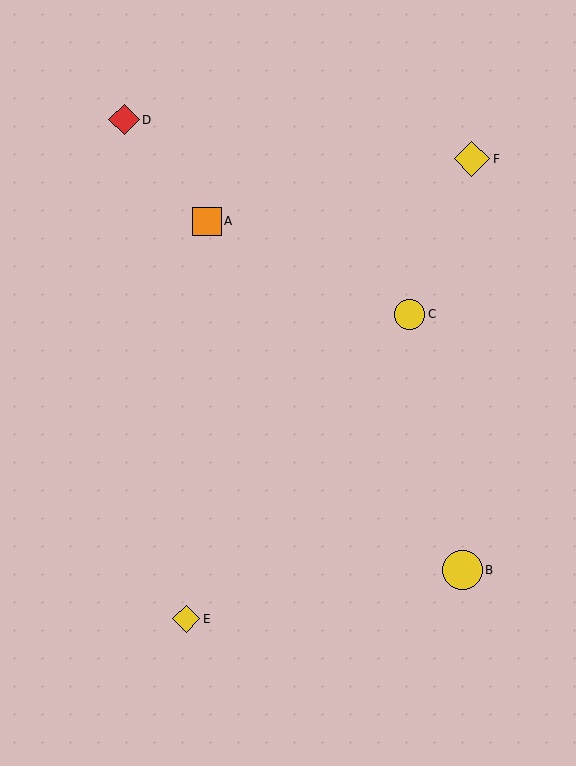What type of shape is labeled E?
Shape E is a yellow diamond.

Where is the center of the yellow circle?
The center of the yellow circle is at (410, 314).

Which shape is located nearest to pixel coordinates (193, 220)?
The orange square (labeled A) at (207, 221) is nearest to that location.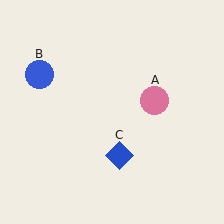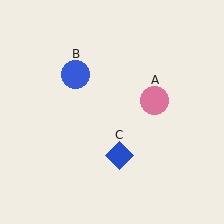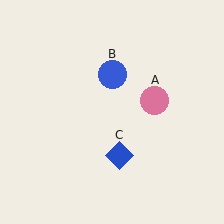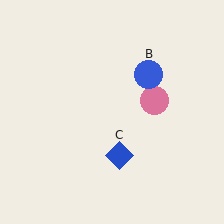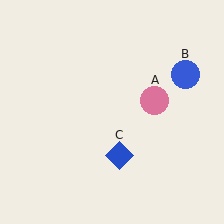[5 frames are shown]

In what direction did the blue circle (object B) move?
The blue circle (object B) moved right.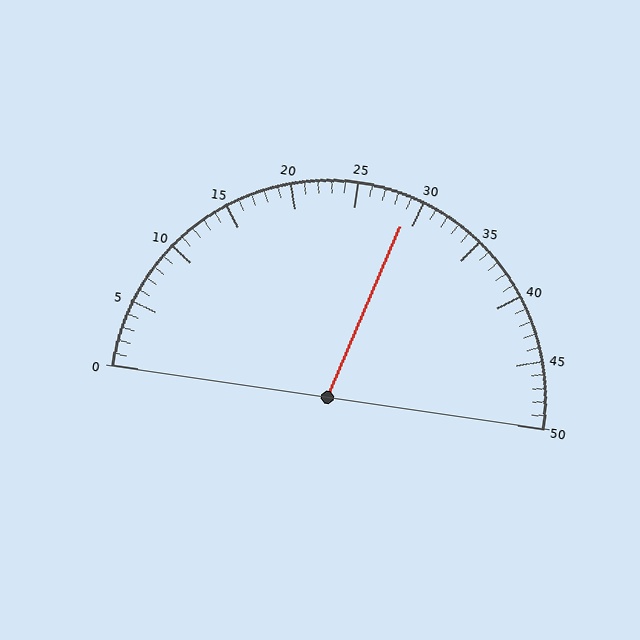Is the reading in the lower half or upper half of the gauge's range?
The reading is in the upper half of the range (0 to 50).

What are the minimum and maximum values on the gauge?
The gauge ranges from 0 to 50.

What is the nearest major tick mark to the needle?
The nearest major tick mark is 30.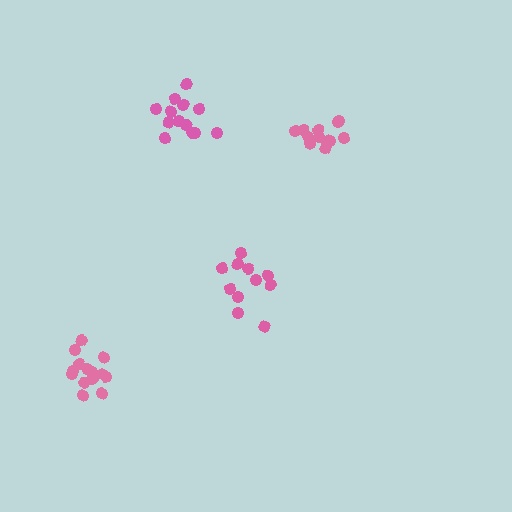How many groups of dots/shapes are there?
There are 4 groups.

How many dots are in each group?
Group 1: 12 dots, Group 2: 11 dots, Group 3: 15 dots, Group 4: 13 dots (51 total).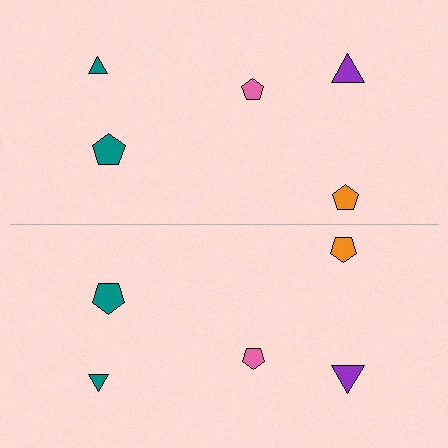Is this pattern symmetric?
Yes, this pattern has bilateral (reflection) symmetry.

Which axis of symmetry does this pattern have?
The pattern has a horizontal axis of symmetry running through the center of the image.